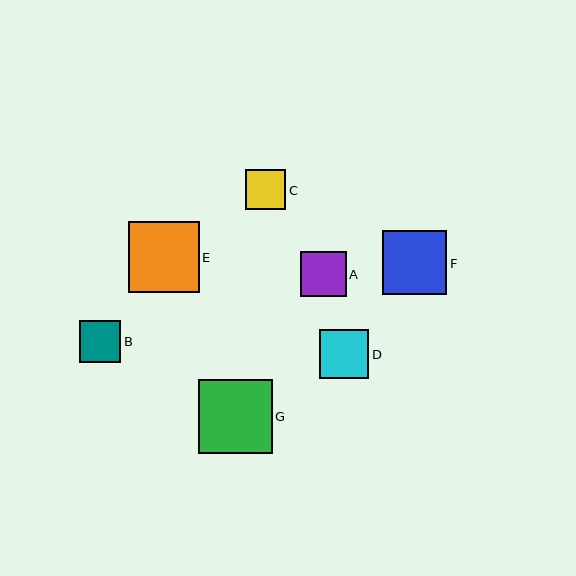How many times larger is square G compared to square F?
Square G is approximately 1.1 times the size of square F.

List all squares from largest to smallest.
From largest to smallest: G, E, F, D, A, B, C.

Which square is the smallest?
Square C is the smallest with a size of approximately 40 pixels.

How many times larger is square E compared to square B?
Square E is approximately 1.7 times the size of square B.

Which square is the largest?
Square G is the largest with a size of approximately 74 pixels.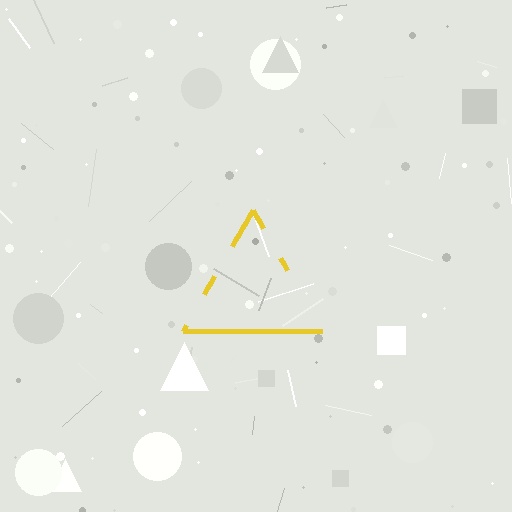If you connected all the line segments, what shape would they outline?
They would outline a triangle.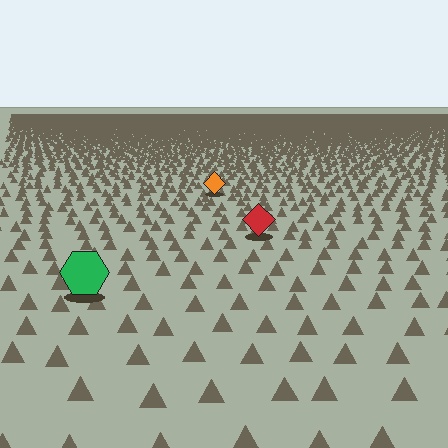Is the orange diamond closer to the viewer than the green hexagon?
No. The green hexagon is closer — you can tell from the texture gradient: the ground texture is coarser near it.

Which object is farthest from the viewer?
The orange diamond is farthest from the viewer. It appears smaller and the ground texture around it is denser.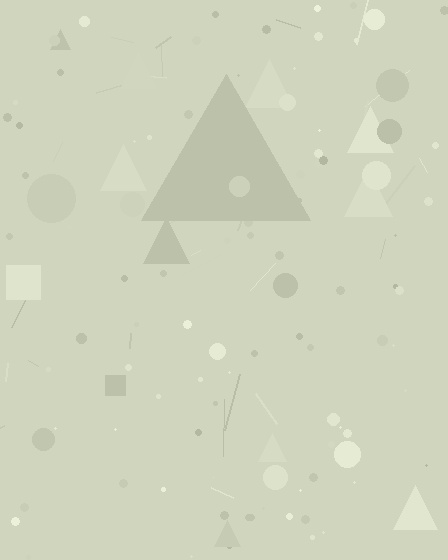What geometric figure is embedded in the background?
A triangle is embedded in the background.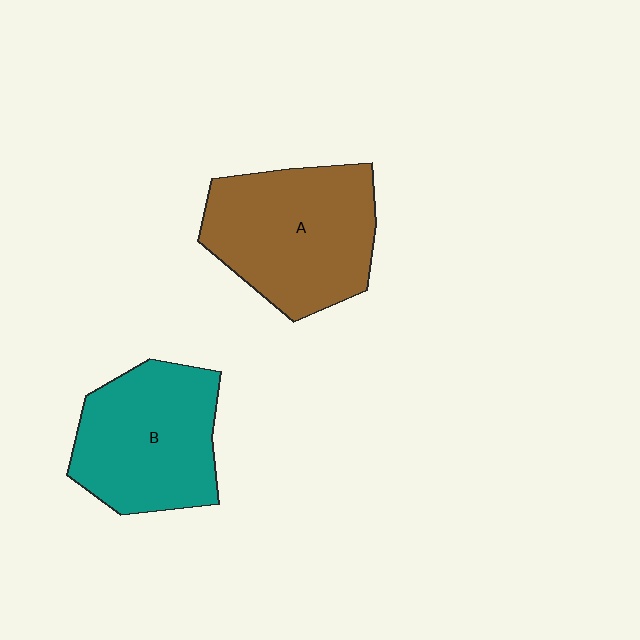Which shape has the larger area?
Shape A (brown).